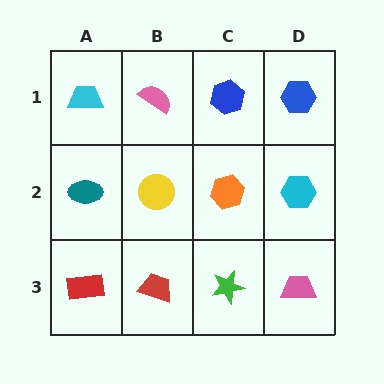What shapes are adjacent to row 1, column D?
A cyan hexagon (row 2, column D), a blue hexagon (row 1, column C).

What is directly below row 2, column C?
A green star.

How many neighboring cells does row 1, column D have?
2.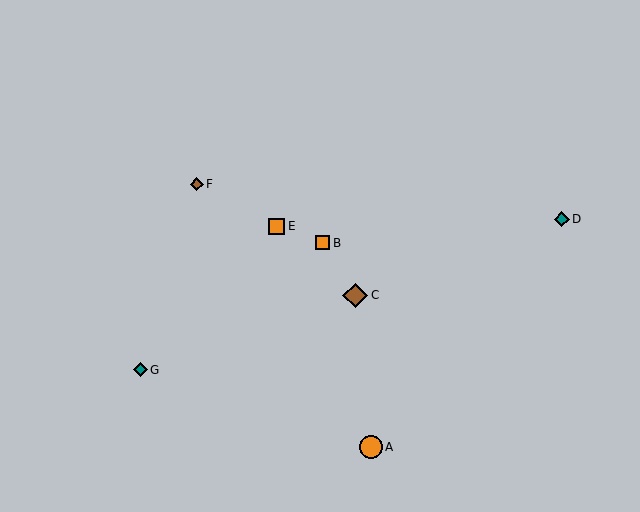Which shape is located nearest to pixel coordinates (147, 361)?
The teal diamond (labeled G) at (140, 370) is nearest to that location.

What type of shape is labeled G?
Shape G is a teal diamond.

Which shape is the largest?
The brown diamond (labeled C) is the largest.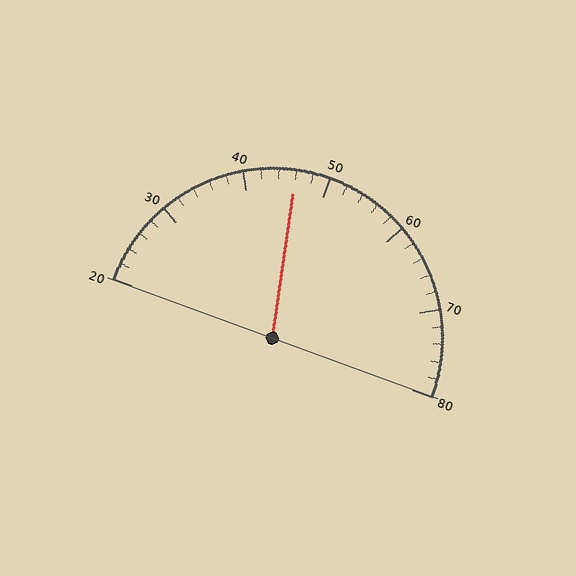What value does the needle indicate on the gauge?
The needle indicates approximately 46.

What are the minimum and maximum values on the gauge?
The gauge ranges from 20 to 80.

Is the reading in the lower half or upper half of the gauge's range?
The reading is in the lower half of the range (20 to 80).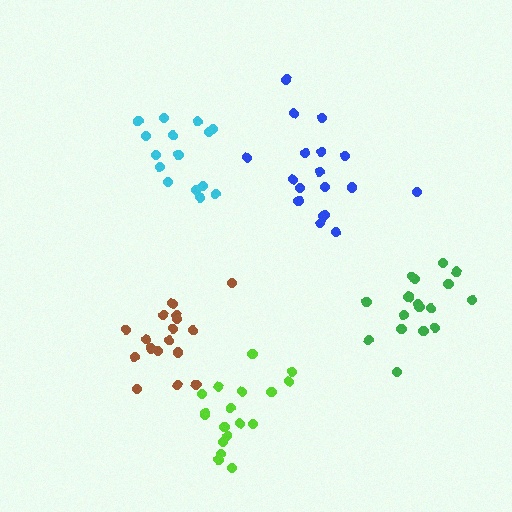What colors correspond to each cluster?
The clusters are colored: cyan, brown, blue, green, lime.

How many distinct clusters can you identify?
There are 5 distinct clusters.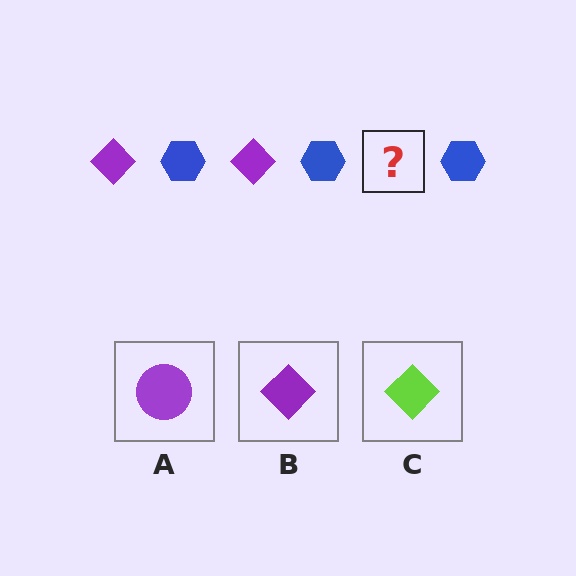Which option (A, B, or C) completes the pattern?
B.